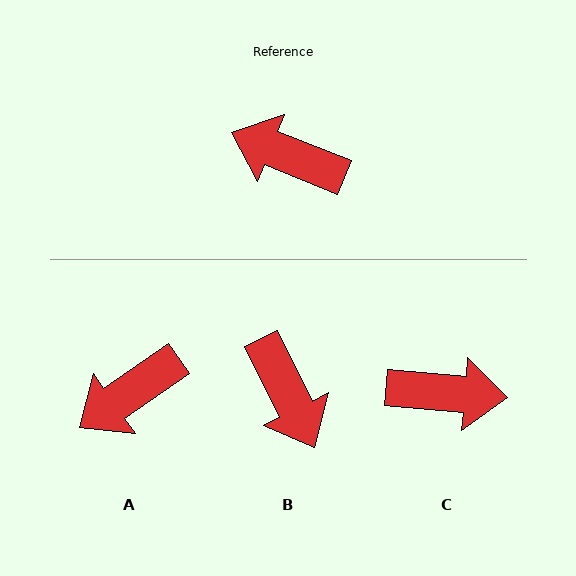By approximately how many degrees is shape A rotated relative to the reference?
Approximately 56 degrees counter-clockwise.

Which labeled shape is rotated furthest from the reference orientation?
C, about 163 degrees away.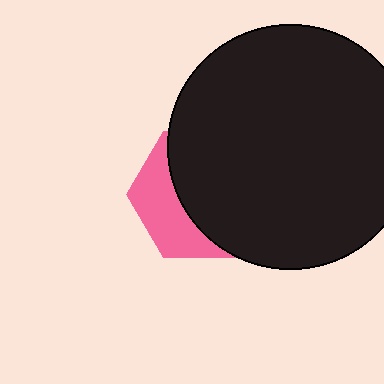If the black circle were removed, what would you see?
You would see the complete pink hexagon.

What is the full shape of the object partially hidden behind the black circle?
The partially hidden object is a pink hexagon.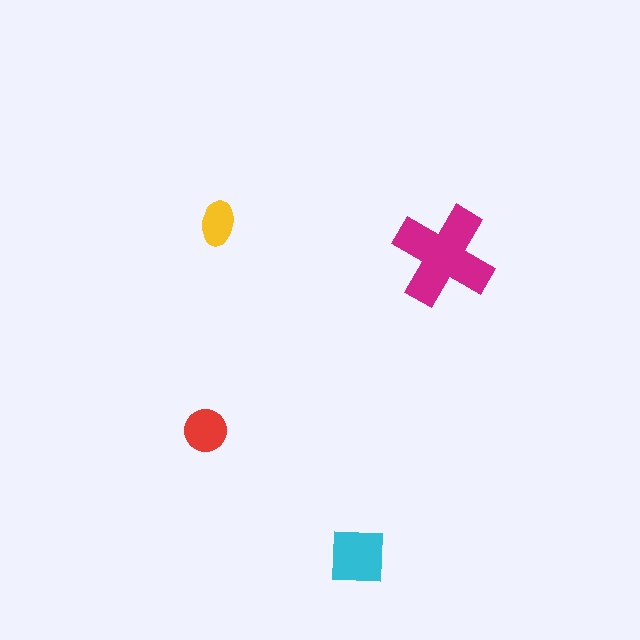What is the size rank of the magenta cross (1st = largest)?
1st.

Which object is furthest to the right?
The magenta cross is rightmost.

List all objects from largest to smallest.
The magenta cross, the cyan square, the red circle, the yellow ellipse.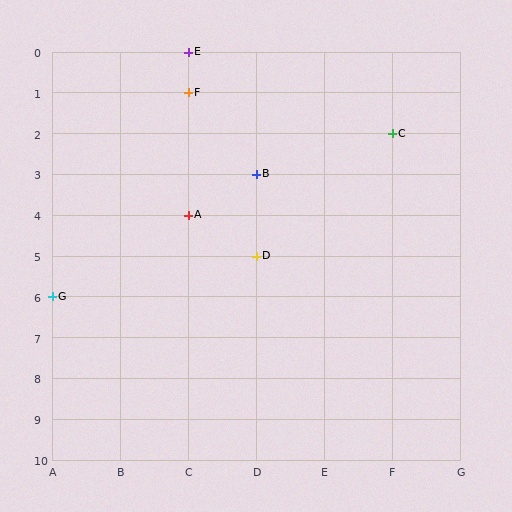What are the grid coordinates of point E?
Point E is at grid coordinates (C, 0).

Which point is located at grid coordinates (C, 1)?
Point F is at (C, 1).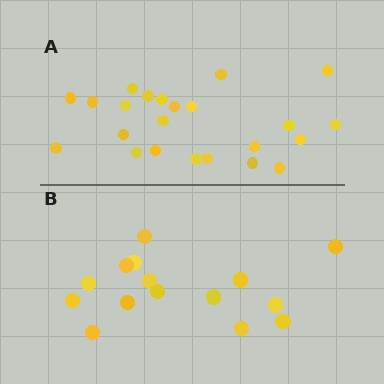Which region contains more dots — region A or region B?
Region A (the top region) has more dots.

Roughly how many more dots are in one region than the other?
Region A has roughly 8 or so more dots than region B.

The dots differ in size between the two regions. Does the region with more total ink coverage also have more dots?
No. Region B has more total ink coverage because its dots are larger, but region A actually contains more individual dots. Total area can be misleading — the number of items is what matters here.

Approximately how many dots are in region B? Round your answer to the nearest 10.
About 20 dots. (The exact count is 15, which rounds to 20.)